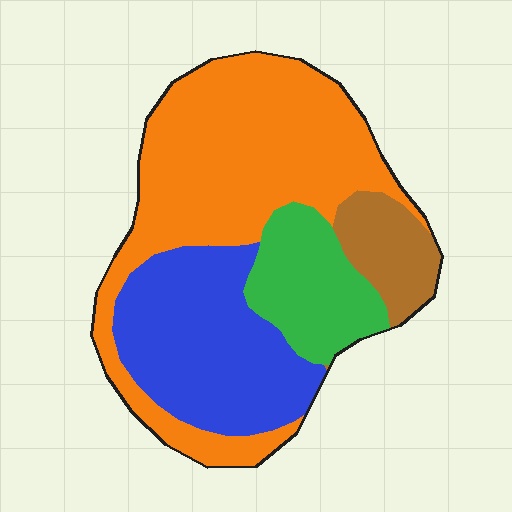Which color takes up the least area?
Brown, at roughly 10%.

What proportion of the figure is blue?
Blue takes up about one quarter (1/4) of the figure.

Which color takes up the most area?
Orange, at roughly 45%.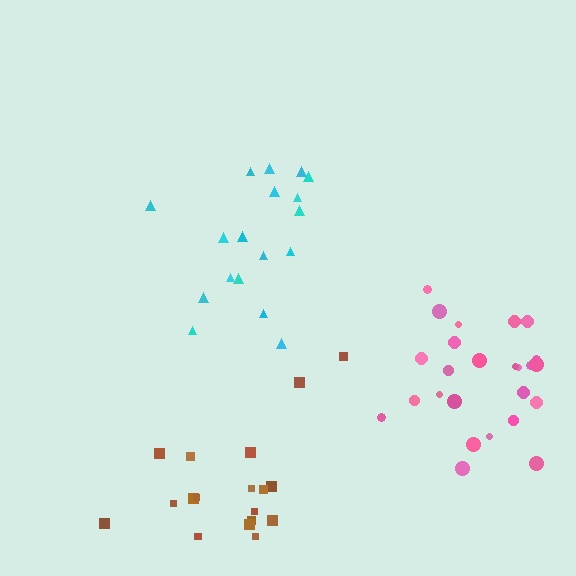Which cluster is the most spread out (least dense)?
Brown.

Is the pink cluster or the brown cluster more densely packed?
Pink.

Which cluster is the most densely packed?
Cyan.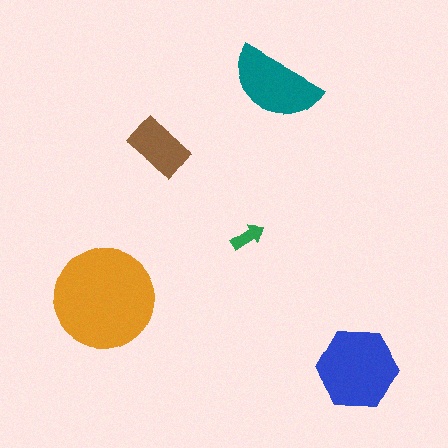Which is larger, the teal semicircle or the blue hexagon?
The blue hexagon.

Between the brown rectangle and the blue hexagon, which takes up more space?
The blue hexagon.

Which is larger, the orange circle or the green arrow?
The orange circle.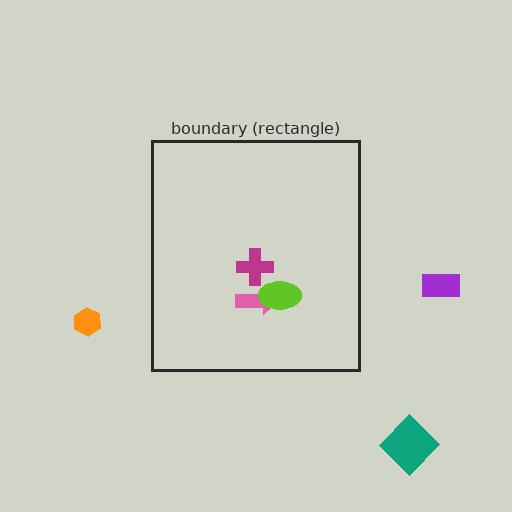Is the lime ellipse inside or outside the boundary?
Inside.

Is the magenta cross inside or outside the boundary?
Inside.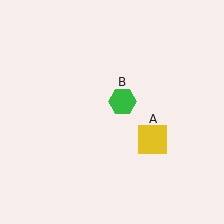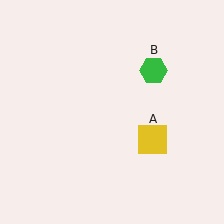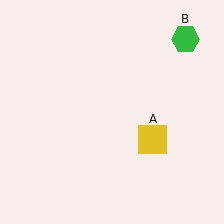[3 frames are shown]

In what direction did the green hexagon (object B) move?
The green hexagon (object B) moved up and to the right.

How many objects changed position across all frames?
1 object changed position: green hexagon (object B).